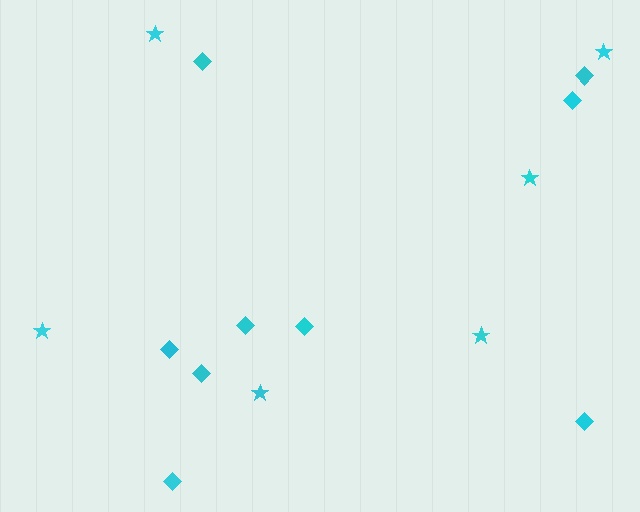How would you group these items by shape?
There are 2 groups: one group of stars (6) and one group of diamonds (9).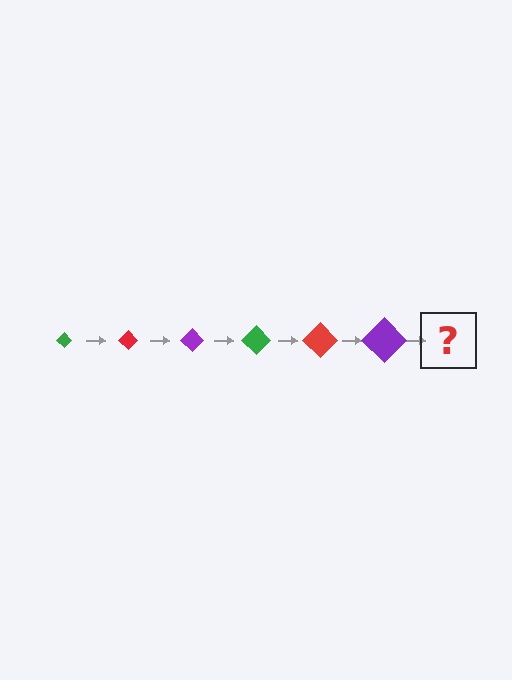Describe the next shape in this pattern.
It should be a green diamond, larger than the previous one.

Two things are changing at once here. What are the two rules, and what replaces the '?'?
The two rules are that the diamond grows larger each step and the color cycles through green, red, and purple. The '?' should be a green diamond, larger than the previous one.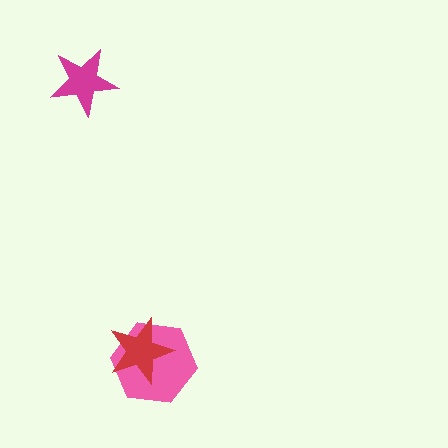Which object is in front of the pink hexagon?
The red star is in front of the pink hexagon.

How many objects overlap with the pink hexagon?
1 object overlaps with the pink hexagon.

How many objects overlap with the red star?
1 object overlaps with the red star.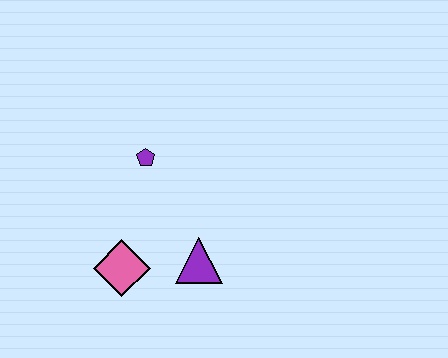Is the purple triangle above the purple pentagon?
No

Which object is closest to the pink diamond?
The purple triangle is closest to the pink diamond.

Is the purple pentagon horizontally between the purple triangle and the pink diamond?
Yes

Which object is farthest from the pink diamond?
The purple pentagon is farthest from the pink diamond.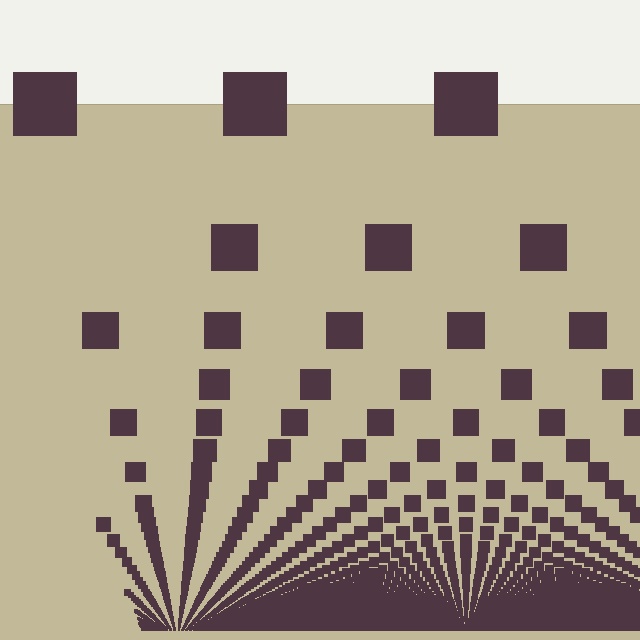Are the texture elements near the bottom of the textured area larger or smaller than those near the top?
Smaller. The gradient is inverted — elements near the bottom are smaller and denser.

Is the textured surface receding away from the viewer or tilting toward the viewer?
The surface appears to tilt toward the viewer. Texture elements get larger and sparser toward the top.